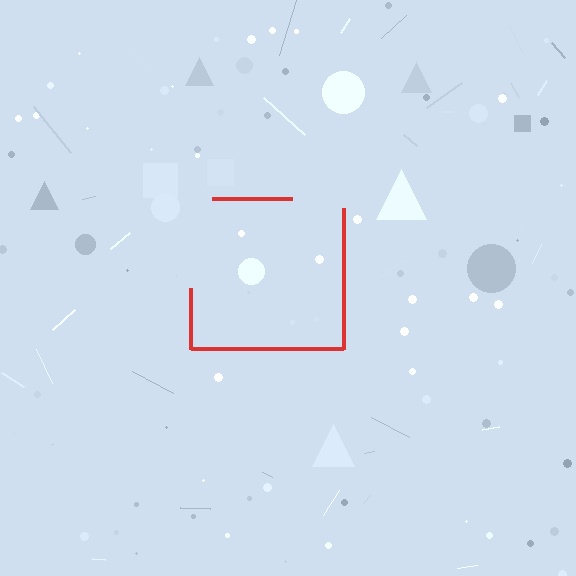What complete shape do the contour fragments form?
The contour fragments form a square.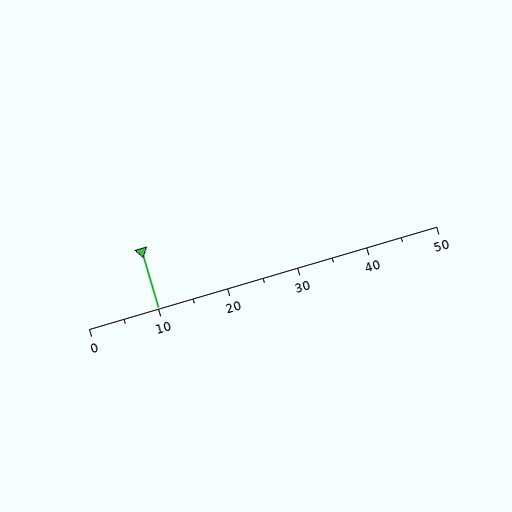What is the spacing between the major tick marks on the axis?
The major ticks are spaced 10 apart.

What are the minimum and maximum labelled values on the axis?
The axis runs from 0 to 50.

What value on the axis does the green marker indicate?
The marker indicates approximately 10.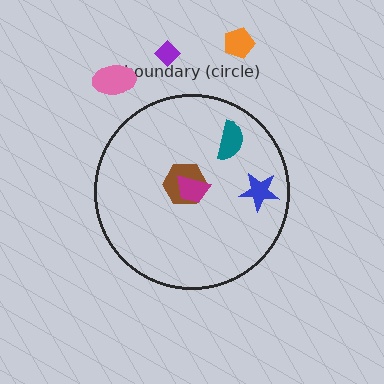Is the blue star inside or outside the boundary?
Inside.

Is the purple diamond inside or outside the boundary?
Outside.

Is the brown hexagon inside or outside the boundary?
Inside.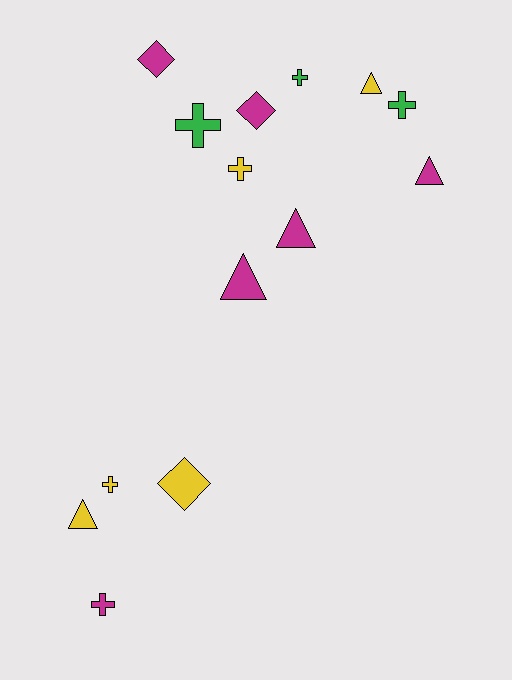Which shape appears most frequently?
Cross, with 6 objects.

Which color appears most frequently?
Magenta, with 6 objects.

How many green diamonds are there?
There are no green diamonds.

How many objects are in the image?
There are 14 objects.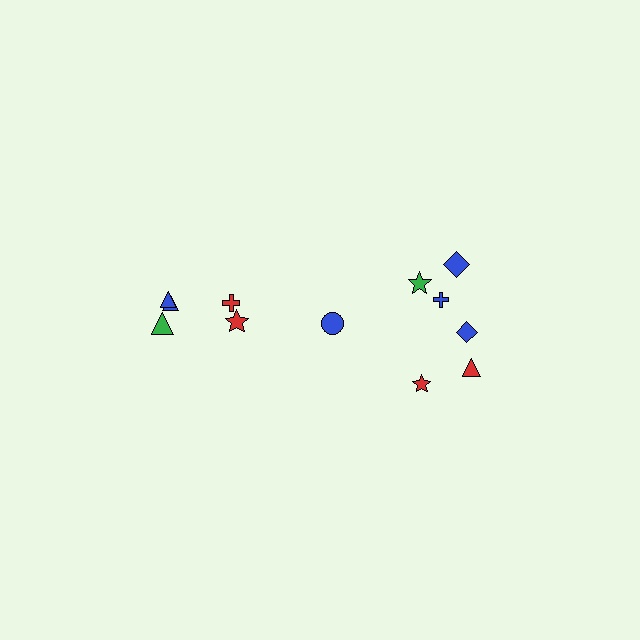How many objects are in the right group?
There are 7 objects.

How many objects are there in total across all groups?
There are 12 objects.